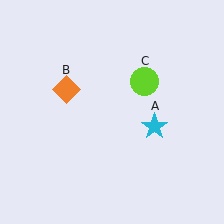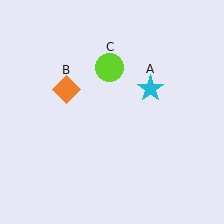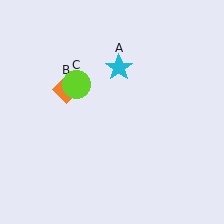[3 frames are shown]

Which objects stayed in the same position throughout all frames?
Orange diamond (object B) remained stationary.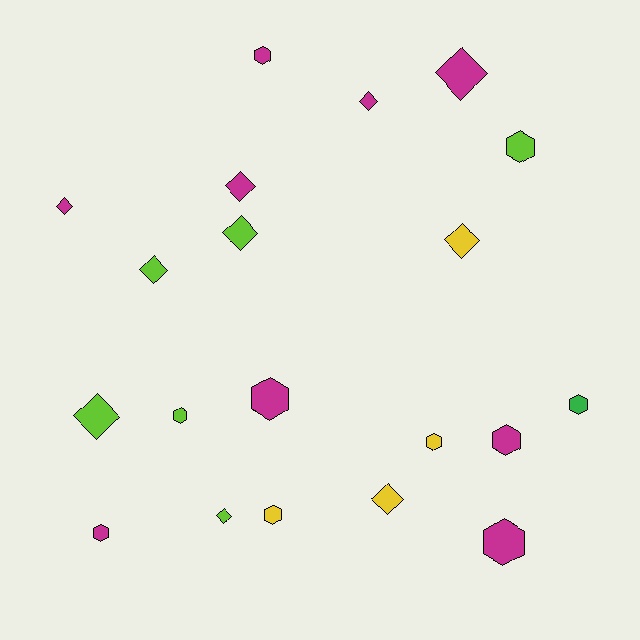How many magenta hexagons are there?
There are 5 magenta hexagons.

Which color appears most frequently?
Magenta, with 9 objects.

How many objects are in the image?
There are 20 objects.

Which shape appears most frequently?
Hexagon, with 10 objects.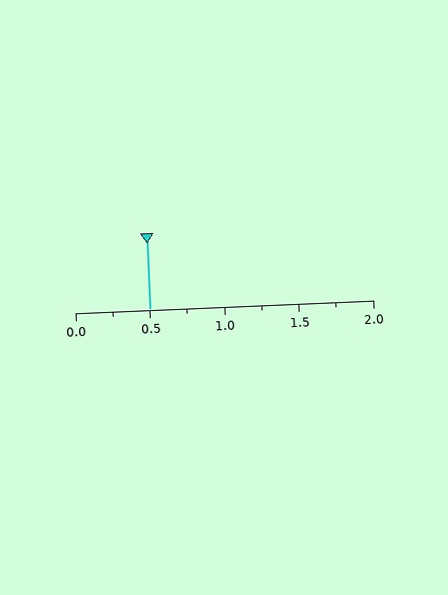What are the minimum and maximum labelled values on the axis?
The axis runs from 0.0 to 2.0.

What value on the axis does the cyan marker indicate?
The marker indicates approximately 0.5.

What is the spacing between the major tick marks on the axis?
The major ticks are spaced 0.5 apart.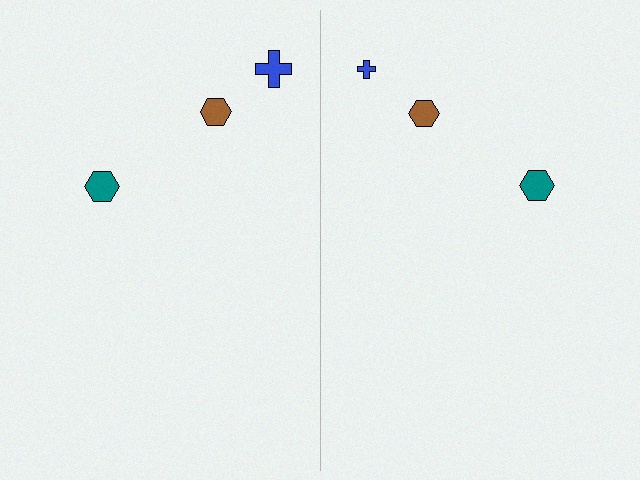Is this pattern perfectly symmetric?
No, the pattern is not perfectly symmetric. The blue cross on the right side has a different size than its mirror counterpart.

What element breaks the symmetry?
The blue cross on the right side has a different size than its mirror counterpart.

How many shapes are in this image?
There are 6 shapes in this image.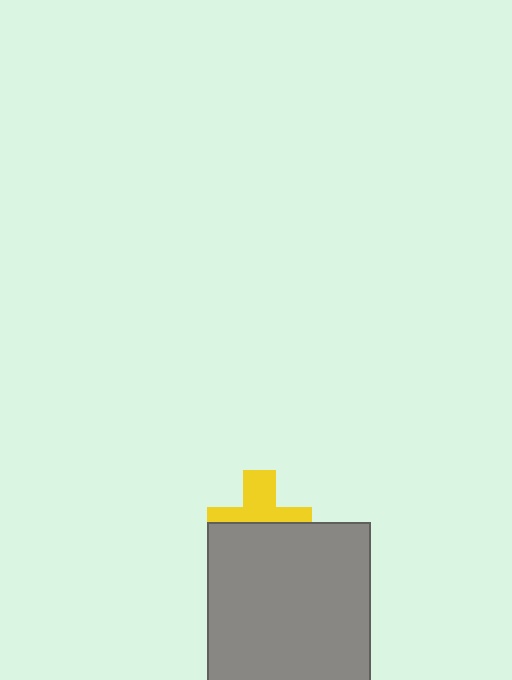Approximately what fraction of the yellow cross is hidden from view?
Roughly 53% of the yellow cross is hidden behind the gray square.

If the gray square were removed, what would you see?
You would see the complete yellow cross.